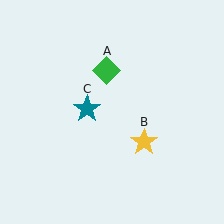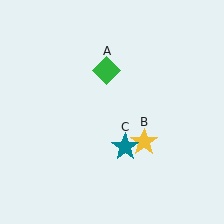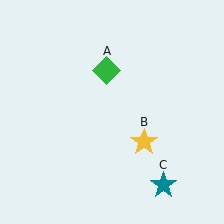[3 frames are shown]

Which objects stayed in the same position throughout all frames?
Green diamond (object A) and yellow star (object B) remained stationary.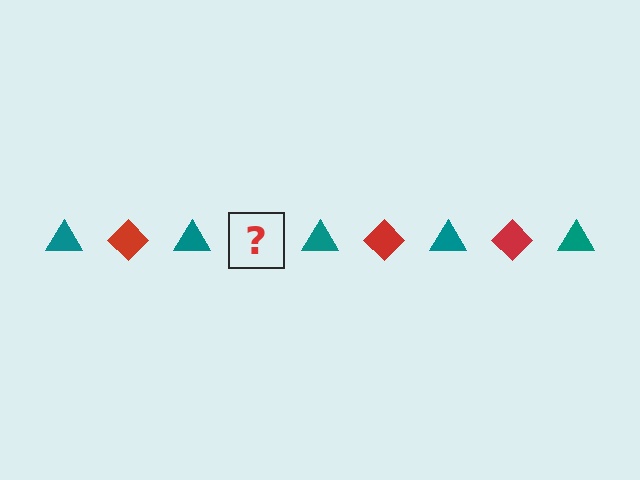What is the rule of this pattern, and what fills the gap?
The rule is that the pattern alternates between teal triangle and red diamond. The gap should be filled with a red diamond.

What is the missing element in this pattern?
The missing element is a red diamond.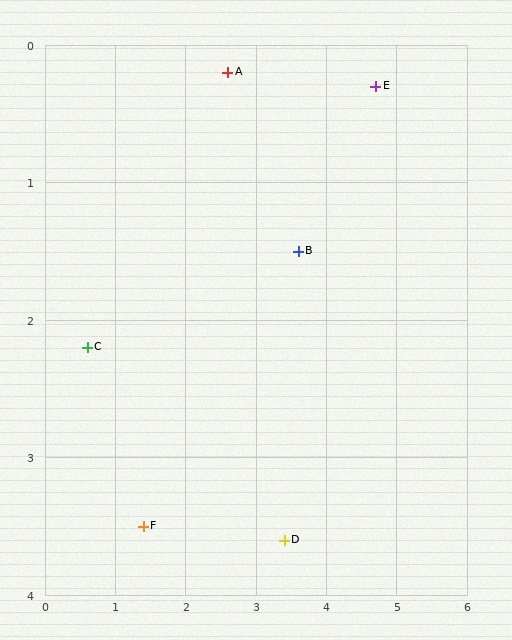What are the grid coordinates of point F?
Point F is at approximately (1.4, 3.5).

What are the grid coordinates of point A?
Point A is at approximately (2.6, 0.2).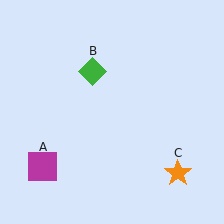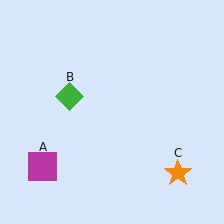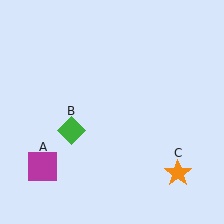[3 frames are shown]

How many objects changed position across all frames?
1 object changed position: green diamond (object B).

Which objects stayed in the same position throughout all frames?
Magenta square (object A) and orange star (object C) remained stationary.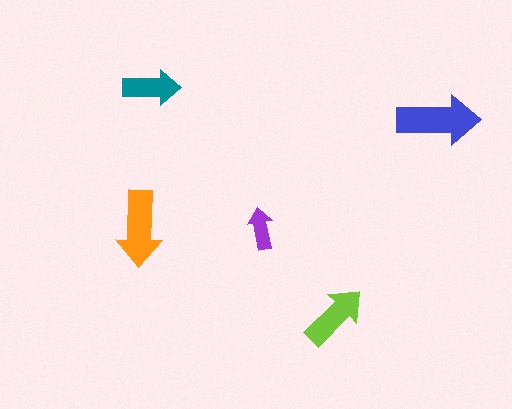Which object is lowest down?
The lime arrow is bottommost.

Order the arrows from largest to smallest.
the blue one, the orange one, the lime one, the teal one, the purple one.